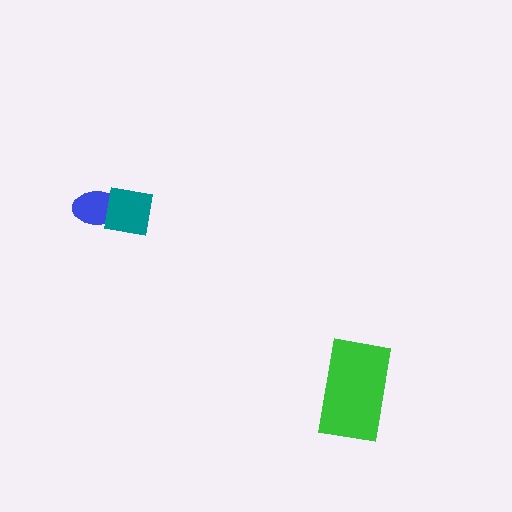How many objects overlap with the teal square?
1 object overlaps with the teal square.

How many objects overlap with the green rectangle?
0 objects overlap with the green rectangle.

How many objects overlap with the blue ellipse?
1 object overlaps with the blue ellipse.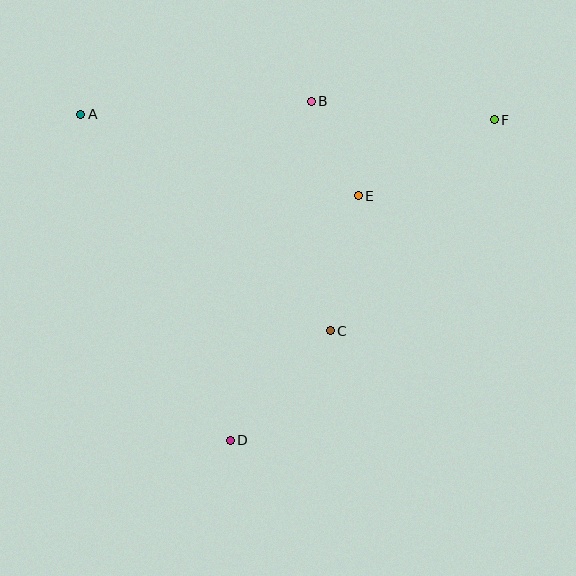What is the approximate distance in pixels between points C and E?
The distance between C and E is approximately 138 pixels.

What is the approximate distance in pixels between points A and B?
The distance between A and B is approximately 231 pixels.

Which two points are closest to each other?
Points B and E are closest to each other.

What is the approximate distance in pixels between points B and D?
The distance between B and D is approximately 349 pixels.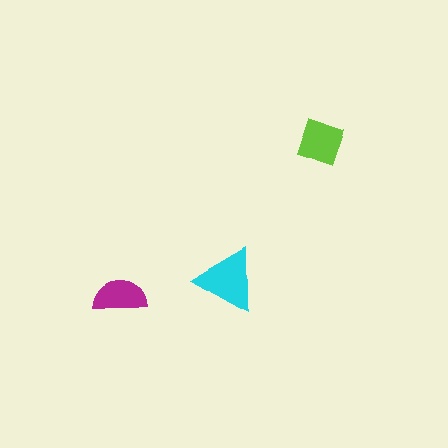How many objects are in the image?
There are 3 objects in the image.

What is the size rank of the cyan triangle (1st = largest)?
1st.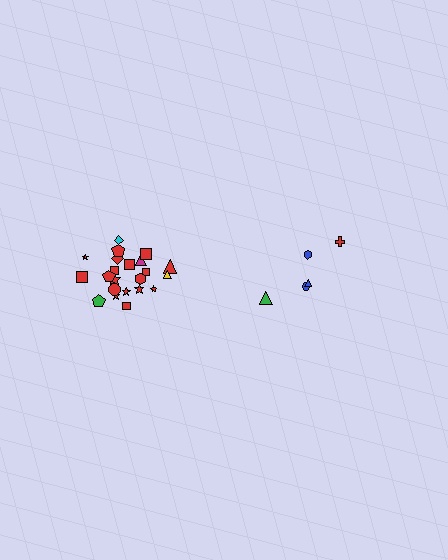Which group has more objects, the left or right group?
The left group.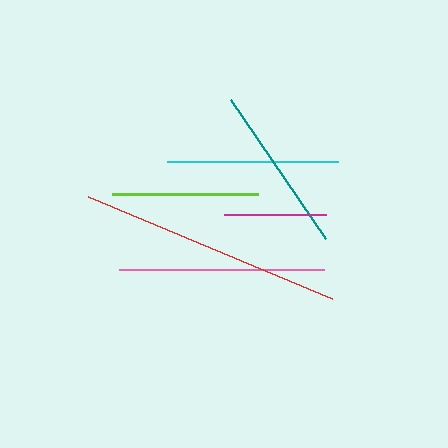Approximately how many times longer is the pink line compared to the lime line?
The pink line is approximately 1.4 times the length of the lime line.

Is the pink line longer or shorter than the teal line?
The pink line is longer than the teal line.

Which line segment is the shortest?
The magenta line is the shortest at approximately 102 pixels.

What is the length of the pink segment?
The pink segment is approximately 205 pixels long.